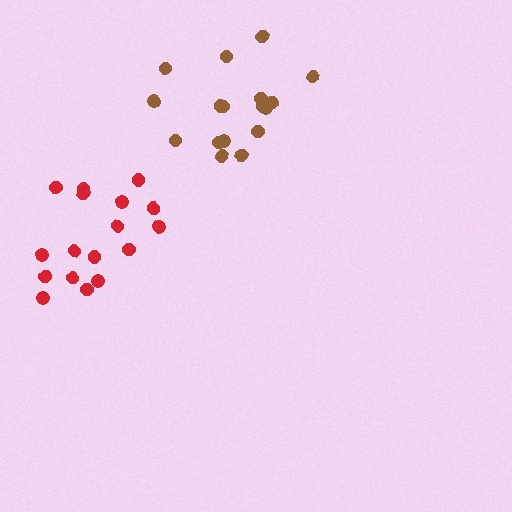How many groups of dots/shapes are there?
There are 2 groups.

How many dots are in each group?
Group 1: 17 dots, Group 2: 17 dots (34 total).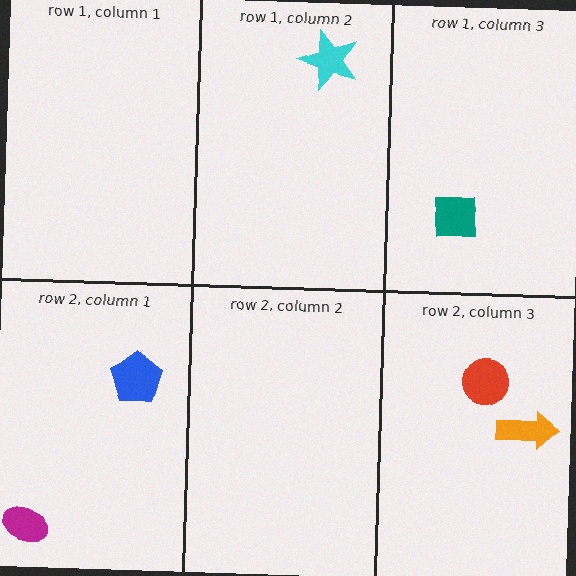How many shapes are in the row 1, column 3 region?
1.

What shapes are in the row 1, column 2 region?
The cyan star.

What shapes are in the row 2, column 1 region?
The magenta ellipse, the blue pentagon.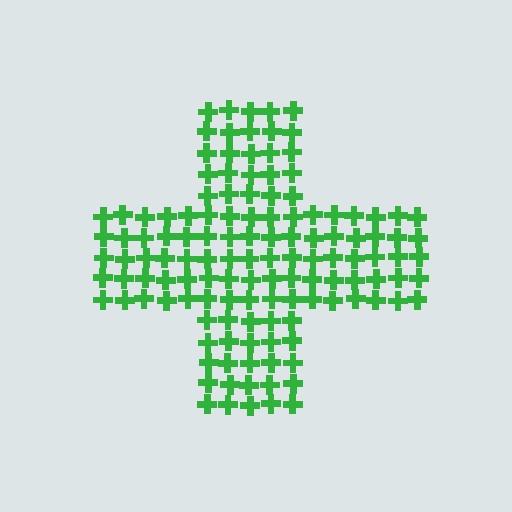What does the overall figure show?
The overall figure shows a cross.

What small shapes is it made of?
It is made of small crosses.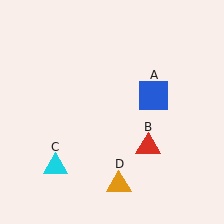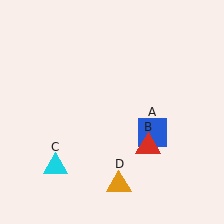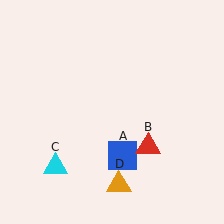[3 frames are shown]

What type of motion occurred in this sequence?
The blue square (object A) rotated clockwise around the center of the scene.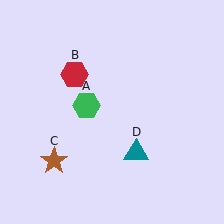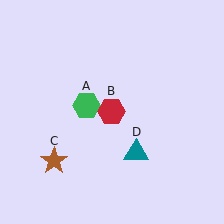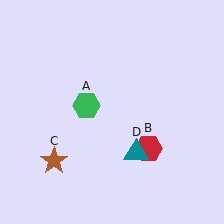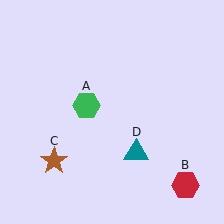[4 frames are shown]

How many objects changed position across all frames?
1 object changed position: red hexagon (object B).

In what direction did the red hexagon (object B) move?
The red hexagon (object B) moved down and to the right.